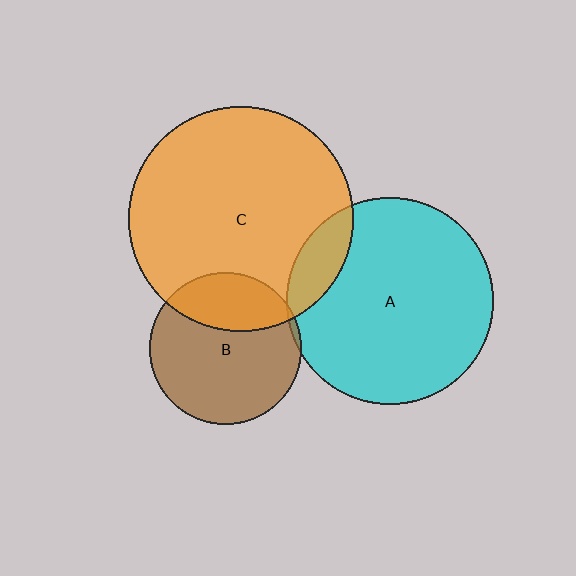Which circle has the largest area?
Circle C (orange).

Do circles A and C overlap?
Yes.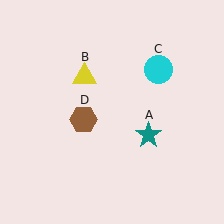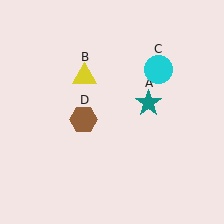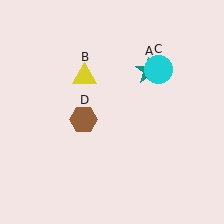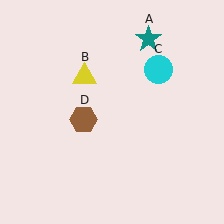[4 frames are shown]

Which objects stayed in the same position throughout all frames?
Yellow triangle (object B) and cyan circle (object C) and brown hexagon (object D) remained stationary.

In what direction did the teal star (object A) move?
The teal star (object A) moved up.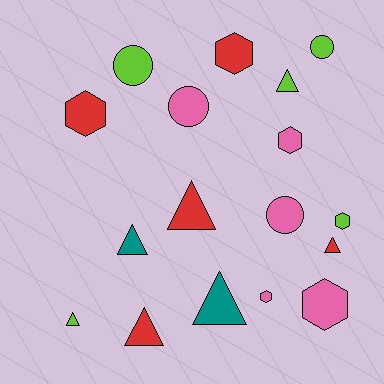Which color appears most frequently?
Red, with 5 objects.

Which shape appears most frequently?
Triangle, with 7 objects.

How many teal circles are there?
There are no teal circles.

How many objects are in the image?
There are 17 objects.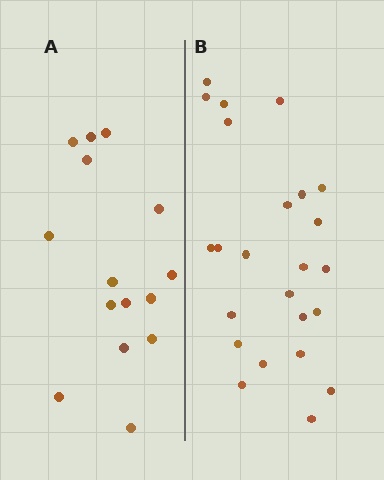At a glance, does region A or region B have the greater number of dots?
Region B (the right region) has more dots.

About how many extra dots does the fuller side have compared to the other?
Region B has roughly 8 or so more dots than region A.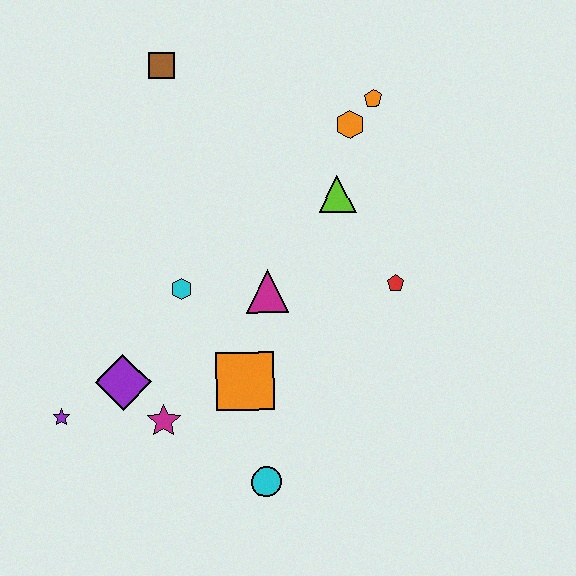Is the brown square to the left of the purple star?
No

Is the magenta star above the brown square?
No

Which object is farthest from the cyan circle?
The brown square is farthest from the cyan circle.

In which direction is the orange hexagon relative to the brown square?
The orange hexagon is to the right of the brown square.